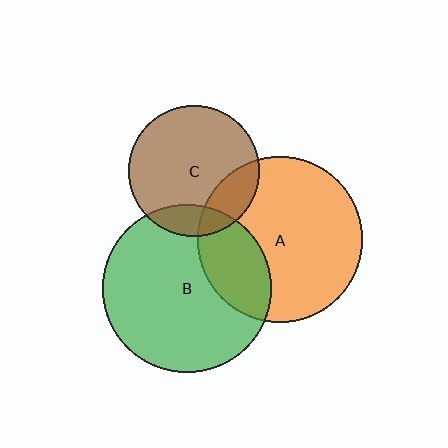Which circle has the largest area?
Circle B (green).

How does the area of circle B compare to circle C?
Approximately 1.7 times.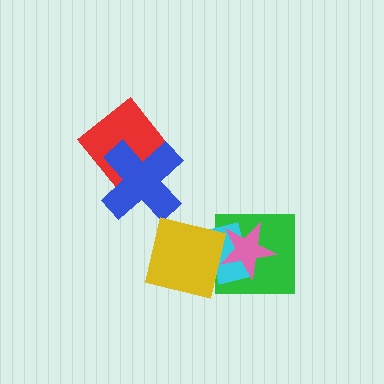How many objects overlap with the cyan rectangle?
3 objects overlap with the cyan rectangle.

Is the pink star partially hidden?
Yes, it is partially covered by another shape.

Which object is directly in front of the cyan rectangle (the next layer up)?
The pink star is directly in front of the cyan rectangle.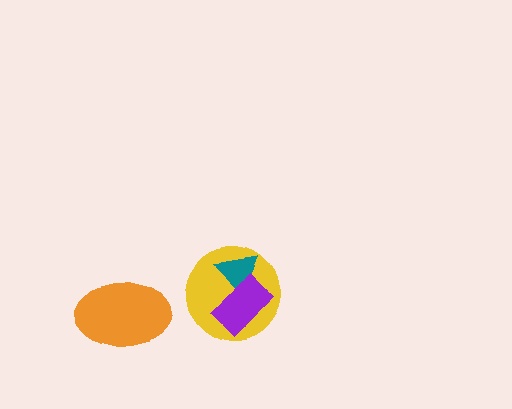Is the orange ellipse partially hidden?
No, no other shape covers it.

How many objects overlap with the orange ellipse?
0 objects overlap with the orange ellipse.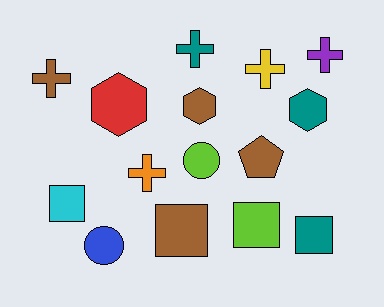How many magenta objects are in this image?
There are no magenta objects.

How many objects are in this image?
There are 15 objects.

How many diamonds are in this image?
There are no diamonds.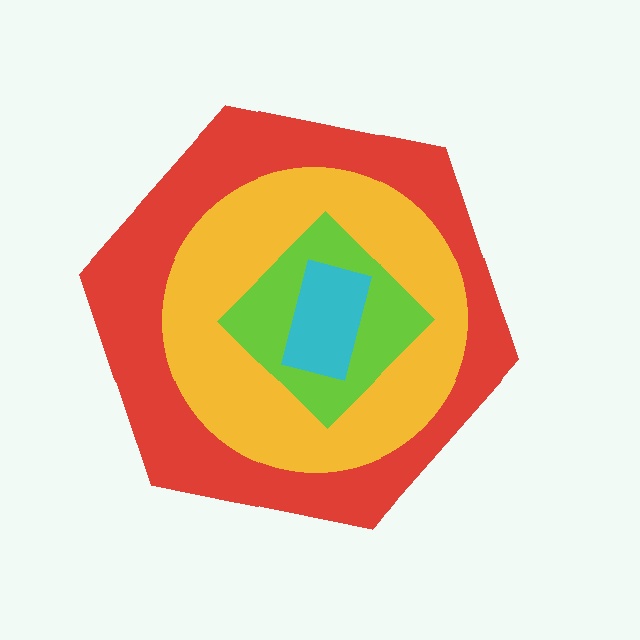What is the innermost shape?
The cyan rectangle.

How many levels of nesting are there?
4.